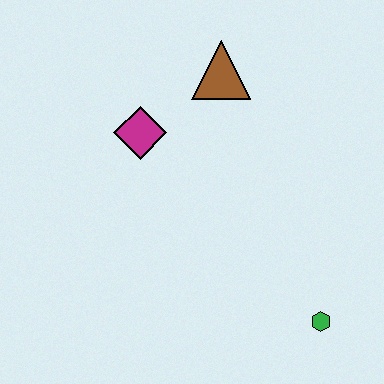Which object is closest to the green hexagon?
The magenta diamond is closest to the green hexagon.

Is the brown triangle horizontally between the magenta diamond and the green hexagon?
Yes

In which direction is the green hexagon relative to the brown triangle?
The green hexagon is below the brown triangle.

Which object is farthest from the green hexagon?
The brown triangle is farthest from the green hexagon.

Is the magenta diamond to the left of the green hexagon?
Yes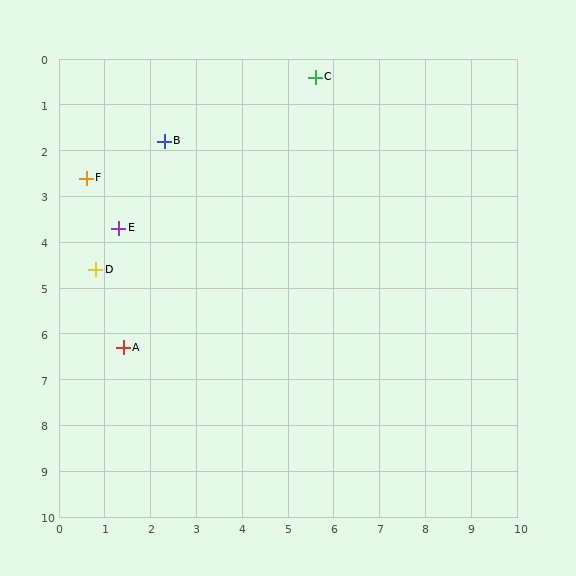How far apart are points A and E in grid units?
Points A and E are about 2.6 grid units apart.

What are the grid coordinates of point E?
Point E is at approximately (1.3, 3.7).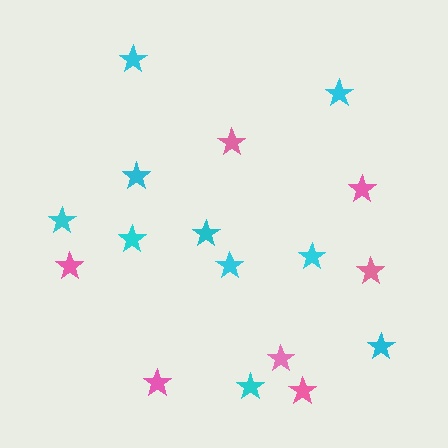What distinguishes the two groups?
There are 2 groups: one group of cyan stars (10) and one group of pink stars (7).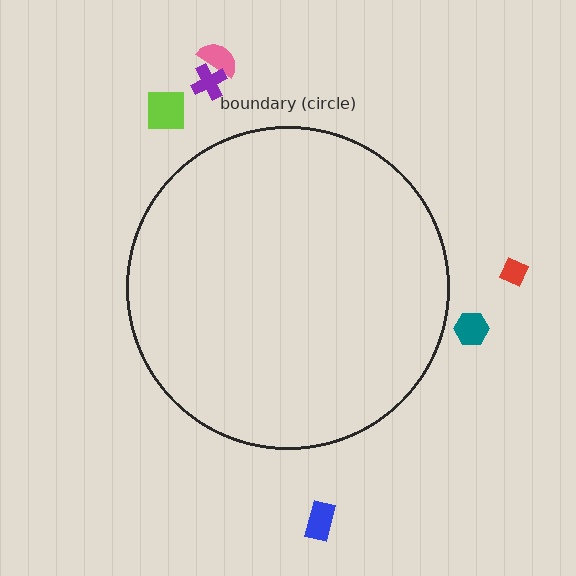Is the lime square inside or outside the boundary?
Outside.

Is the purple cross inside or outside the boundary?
Outside.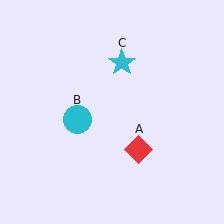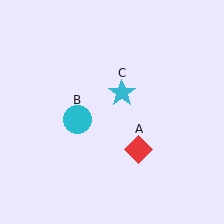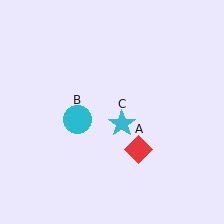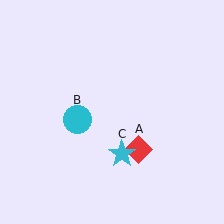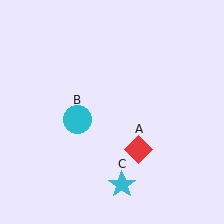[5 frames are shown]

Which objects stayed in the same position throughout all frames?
Red diamond (object A) and cyan circle (object B) remained stationary.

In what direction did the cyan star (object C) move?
The cyan star (object C) moved down.